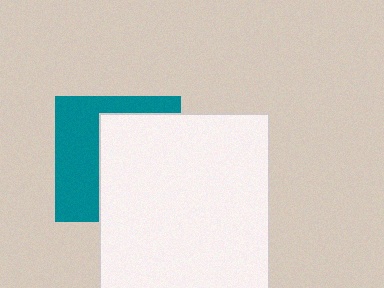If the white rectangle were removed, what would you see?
You would see the complete teal square.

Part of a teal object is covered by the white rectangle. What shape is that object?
It is a square.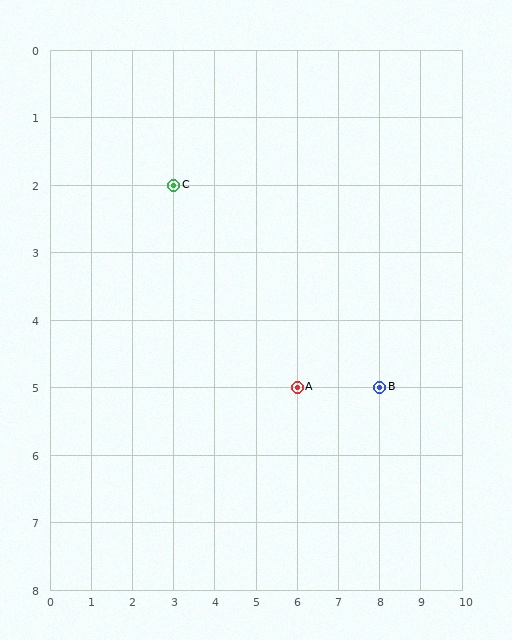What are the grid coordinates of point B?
Point B is at grid coordinates (8, 5).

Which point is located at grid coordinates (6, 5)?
Point A is at (6, 5).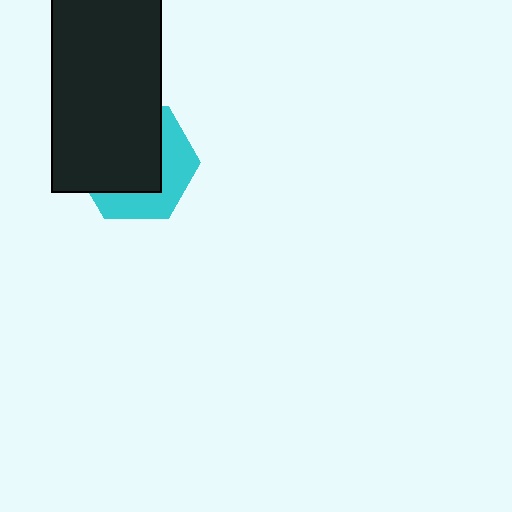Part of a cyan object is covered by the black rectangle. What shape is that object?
It is a hexagon.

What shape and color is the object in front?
The object in front is a black rectangle.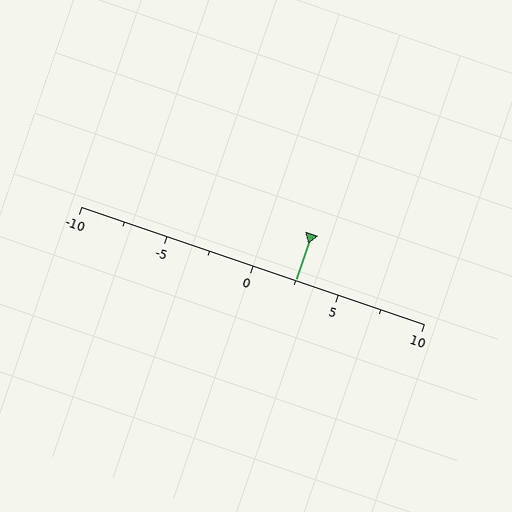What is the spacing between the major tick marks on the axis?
The major ticks are spaced 5 apart.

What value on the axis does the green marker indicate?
The marker indicates approximately 2.5.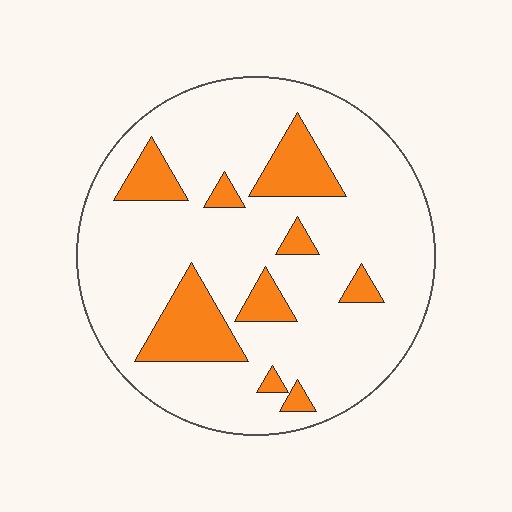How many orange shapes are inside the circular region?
9.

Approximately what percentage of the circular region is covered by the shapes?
Approximately 20%.